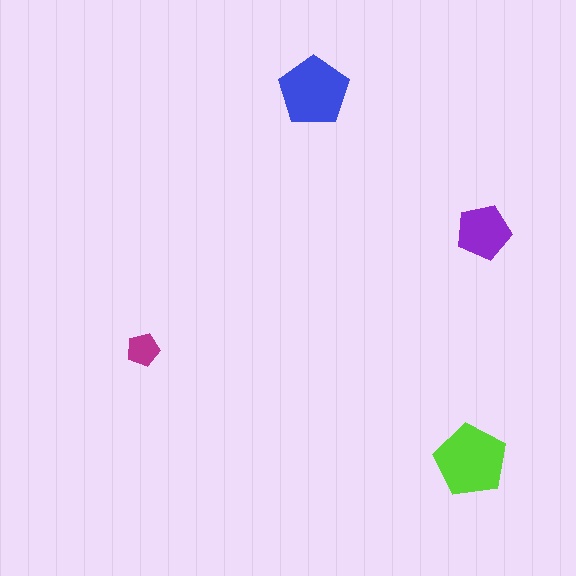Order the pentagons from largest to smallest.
the lime one, the blue one, the purple one, the magenta one.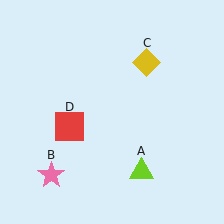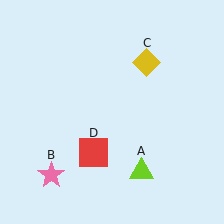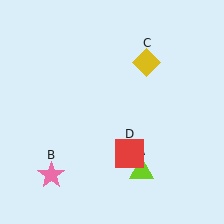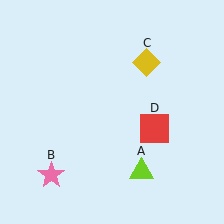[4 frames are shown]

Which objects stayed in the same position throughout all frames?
Lime triangle (object A) and pink star (object B) and yellow diamond (object C) remained stationary.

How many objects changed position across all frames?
1 object changed position: red square (object D).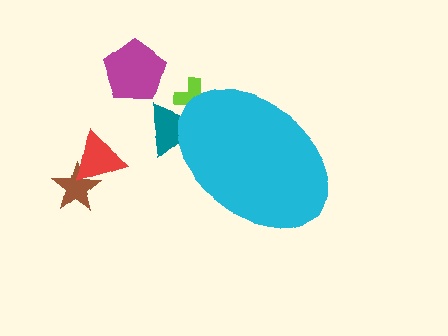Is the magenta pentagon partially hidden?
No, the magenta pentagon is fully visible.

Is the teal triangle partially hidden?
Yes, the teal triangle is partially hidden behind the cyan ellipse.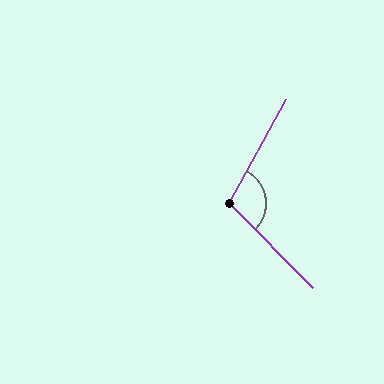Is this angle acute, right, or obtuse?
It is obtuse.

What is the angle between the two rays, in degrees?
Approximately 106 degrees.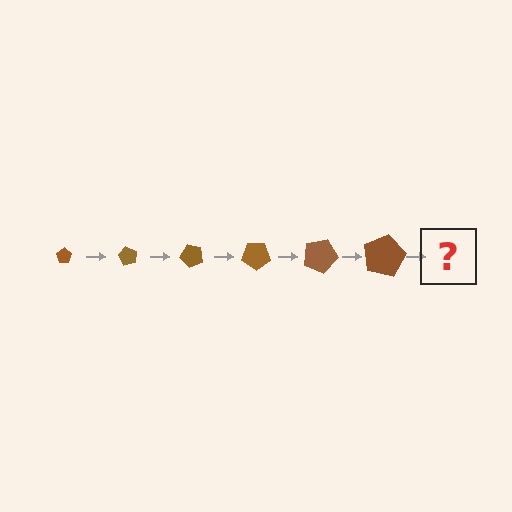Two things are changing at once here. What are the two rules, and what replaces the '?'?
The two rules are that the pentagon grows larger each step and it rotates 60 degrees each step. The '?' should be a pentagon, larger than the previous one and rotated 360 degrees from the start.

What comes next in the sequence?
The next element should be a pentagon, larger than the previous one and rotated 360 degrees from the start.